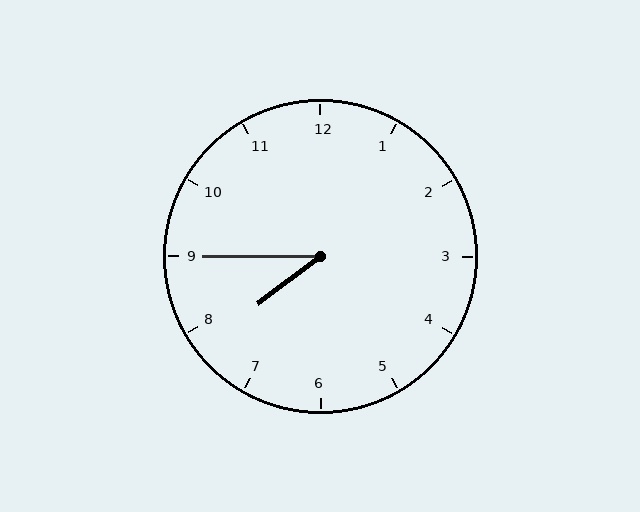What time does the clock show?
7:45.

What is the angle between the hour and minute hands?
Approximately 38 degrees.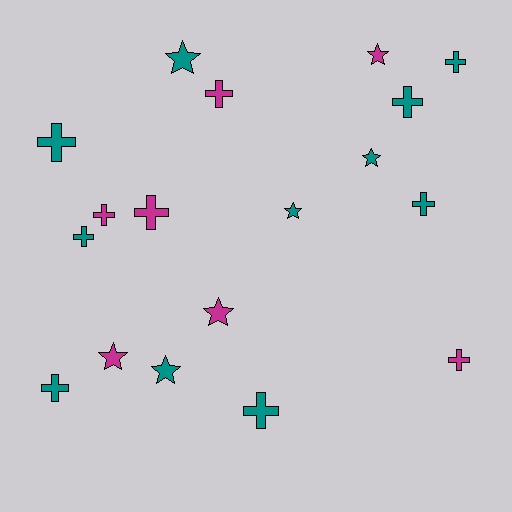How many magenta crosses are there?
There are 4 magenta crosses.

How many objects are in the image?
There are 18 objects.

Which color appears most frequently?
Teal, with 11 objects.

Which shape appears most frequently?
Cross, with 11 objects.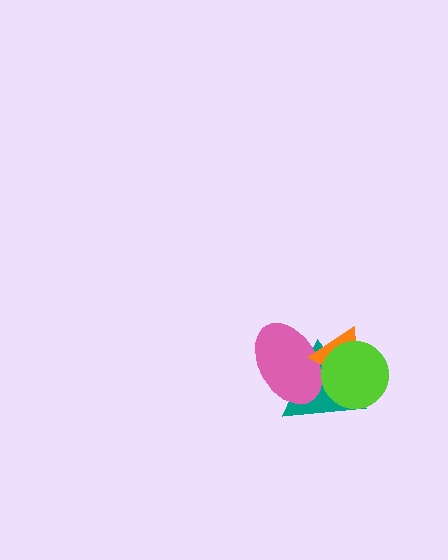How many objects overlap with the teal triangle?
3 objects overlap with the teal triangle.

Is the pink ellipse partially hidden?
Yes, it is partially covered by another shape.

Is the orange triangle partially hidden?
Yes, it is partially covered by another shape.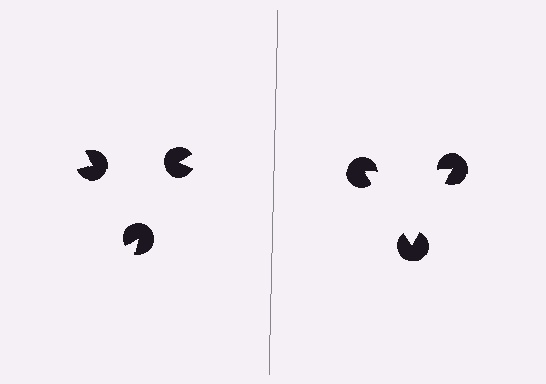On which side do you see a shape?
An illusory triangle appears on the right side. On the left side the wedge cuts are rotated, so no coherent shape forms.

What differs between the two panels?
The pac-man discs are positioned identically on both sides; only the wedge orientations differ. On the right they align to a triangle; on the left they are misaligned.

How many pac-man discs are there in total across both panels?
6 — 3 on each side.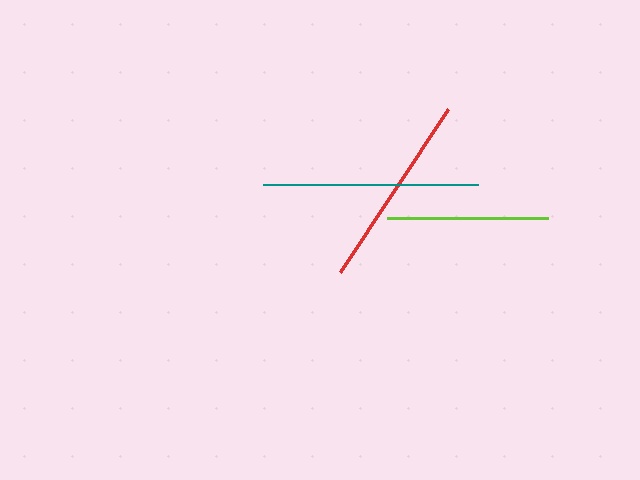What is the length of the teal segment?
The teal segment is approximately 215 pixels long.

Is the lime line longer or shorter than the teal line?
The teal line is longer than the lime line.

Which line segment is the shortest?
The lime line is the shortest at approximately 161 pixels.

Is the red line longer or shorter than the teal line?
The teal line is longer than the red line.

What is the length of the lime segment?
The lime segment is approximately 161 pixels long.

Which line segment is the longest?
The teal line is the longest at approximately 215 pixels.